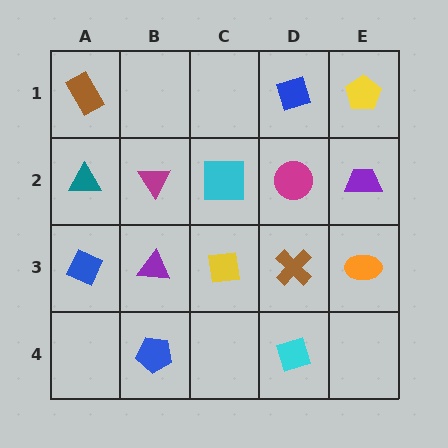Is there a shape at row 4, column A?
No, that cell is empty.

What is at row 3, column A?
A blue diamond.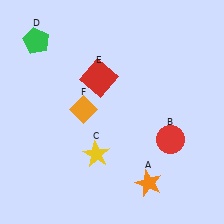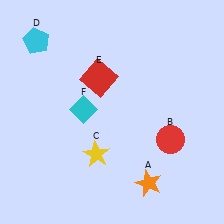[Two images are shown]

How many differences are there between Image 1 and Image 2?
There are 2 differences between the two images.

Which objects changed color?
D changed from green to cyan. F changed from orange to cyan.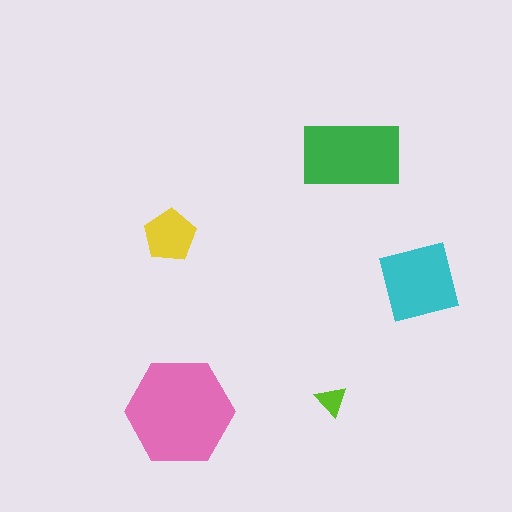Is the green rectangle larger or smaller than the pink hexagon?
Smaller.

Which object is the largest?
The pink hexagon.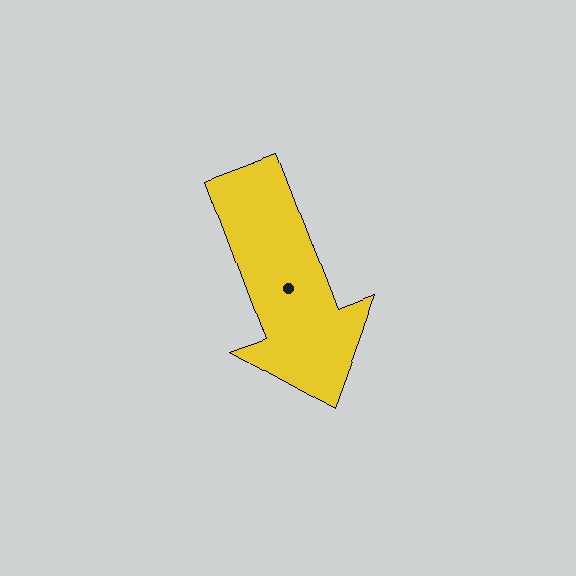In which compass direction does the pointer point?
South.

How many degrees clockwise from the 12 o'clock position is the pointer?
Approximately 159 degrees.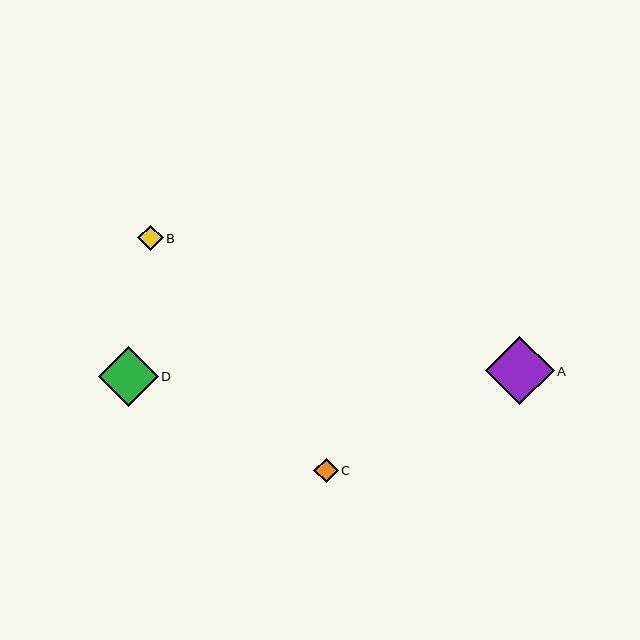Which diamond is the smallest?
Diamond C is the smallest with a size of approximately 24 pixels.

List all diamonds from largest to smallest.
From largest to smallest: A, D, B, C.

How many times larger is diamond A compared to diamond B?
Diamond A is approximately 2.7 times the size of diamond B.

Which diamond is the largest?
Diamond A is the largest with a size of approximately 68 pixels.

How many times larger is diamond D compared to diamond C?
Diamond D is approximately 2.5 times the size of diamond C.